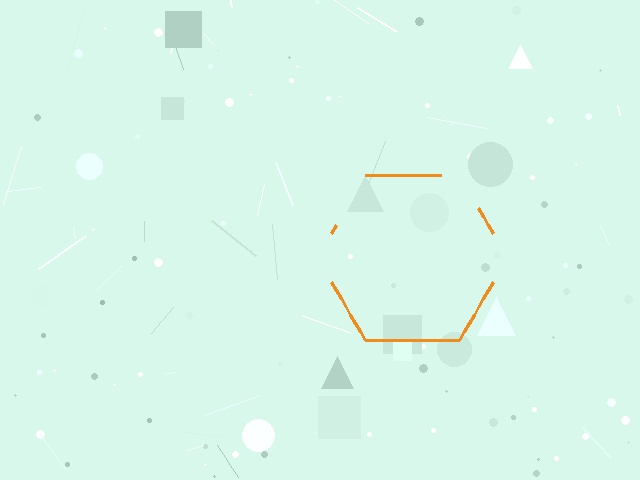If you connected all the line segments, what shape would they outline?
They would outline a hexagon.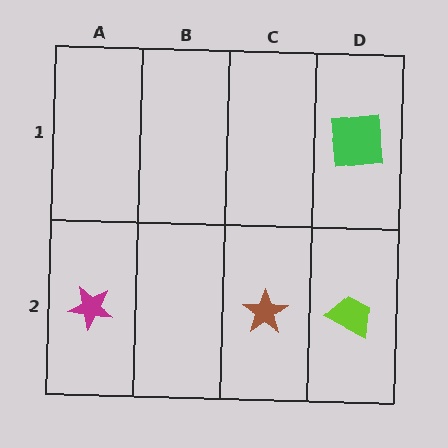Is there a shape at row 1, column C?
No, that cell is empty.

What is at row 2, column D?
A lime trapezoid.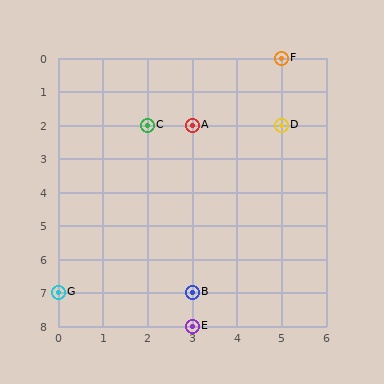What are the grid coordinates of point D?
Point D is at grid coordinates (5, 2).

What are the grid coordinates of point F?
Point F is at grid coordinates (5, 0).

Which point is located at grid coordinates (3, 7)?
Point B is at (3, 7).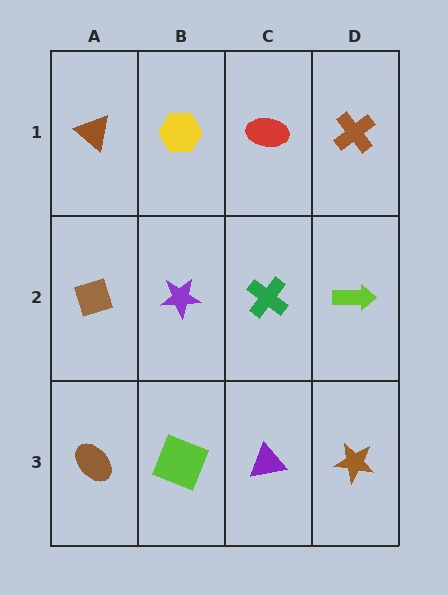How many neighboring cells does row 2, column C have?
4.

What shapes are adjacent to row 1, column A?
A brown diamond (row 2, column A), a yellow hexagon (row 1, column B).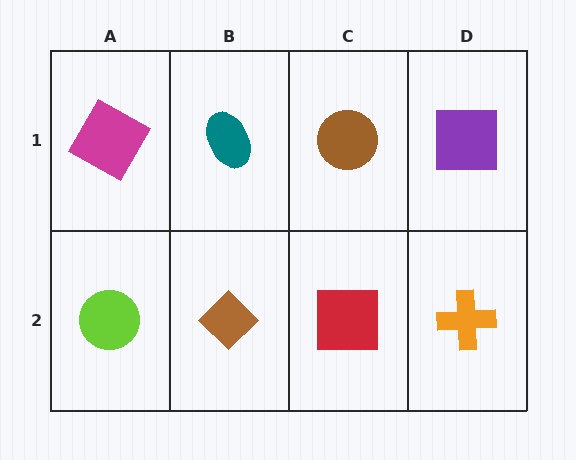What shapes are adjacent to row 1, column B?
A brown diamond (row 2, column B), a magenta square (row 1, column A), a brown circle (row 1, column C).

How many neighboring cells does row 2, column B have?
3.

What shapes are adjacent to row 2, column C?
A brown circle (row 1, column C), a brown diamond (row 2, column B), an orange cross (row 2, column D).